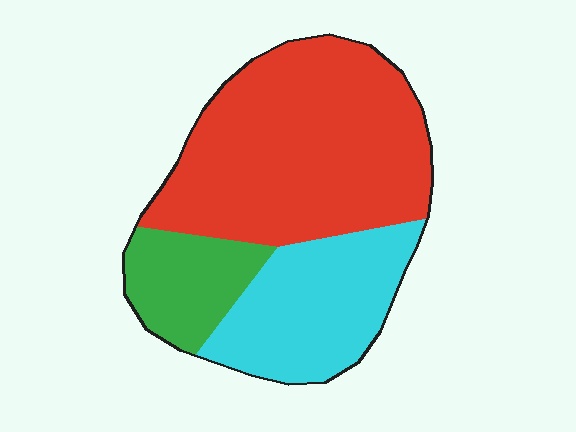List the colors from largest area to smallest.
From largest to smallest: red, cyan, green.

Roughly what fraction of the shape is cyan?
Cyan covers about 30% of the shape.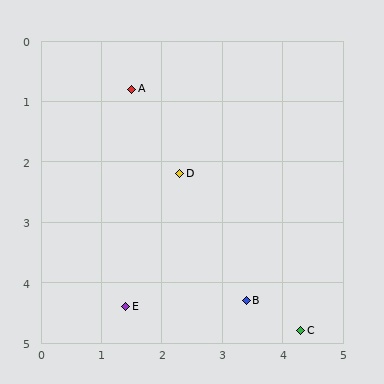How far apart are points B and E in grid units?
Points B and E are about 2.0 grid units apart.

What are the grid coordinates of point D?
Point D is at approximately (2.3, 2.2).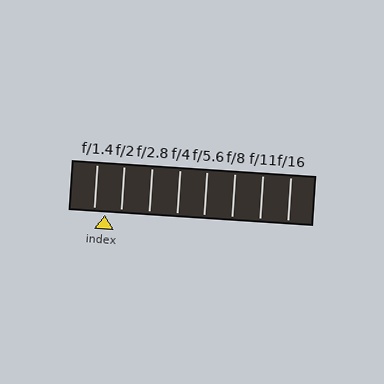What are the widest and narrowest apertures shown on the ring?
The widest aperture shown is f/1.4 and the narrowest is f/16.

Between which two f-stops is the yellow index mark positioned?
The index mark is between f/1.4 and f/2.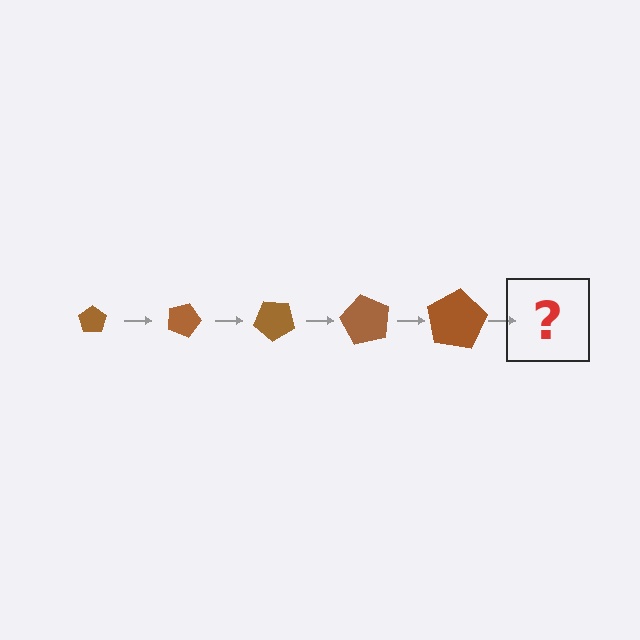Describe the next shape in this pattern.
It should be a pentagon, larger than the previous one and rotated 100 degrees from the start.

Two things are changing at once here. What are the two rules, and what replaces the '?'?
The two rules are that the pentagon grows larger each step and it rotates 20 degrees each step. The '?' should be a pentagon, larger than the previous one and rotated 100 degrees from the start.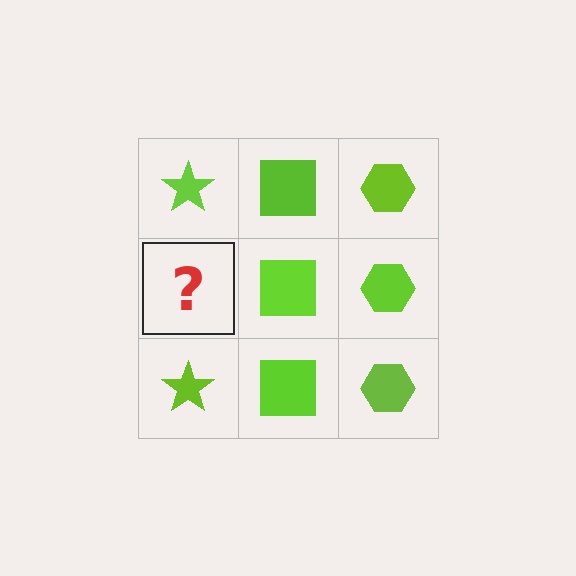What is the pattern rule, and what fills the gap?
The rule is that each column has a consistent shape. The gap should be filled with a lime star.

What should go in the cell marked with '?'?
The missing cell should contain a lime star.